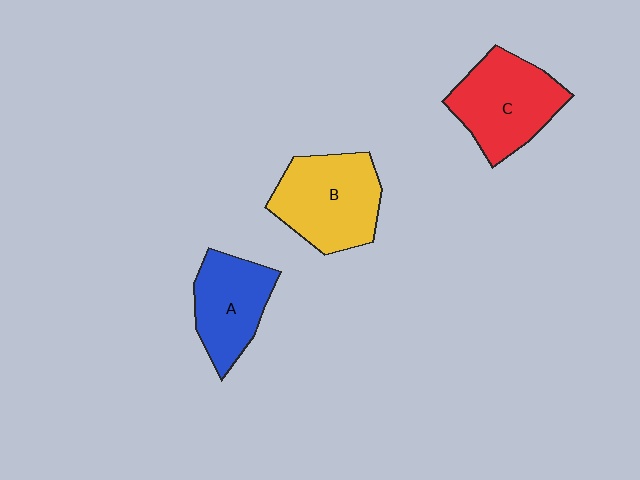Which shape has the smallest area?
Shape A (blue).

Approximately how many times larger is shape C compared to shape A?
Approximately 1.2 times.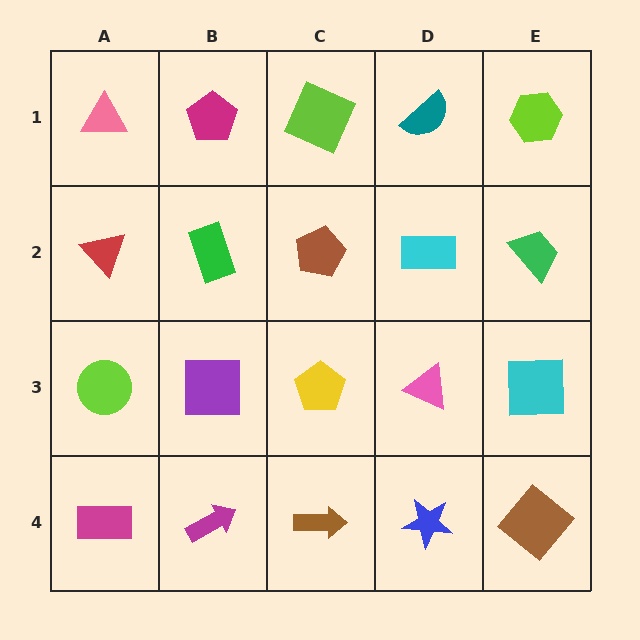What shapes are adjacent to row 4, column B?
A purple square (row 3, column B), a magenta rectangle (row 4, column A), a brown arrow (row 4, column C).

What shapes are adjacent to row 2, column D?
A teal semicircle (row 1, column D), a pink triangle (row 3, column D), a brown pentagon (row 2, column C), a green trapezoid (row 2, column E).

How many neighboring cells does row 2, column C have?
4.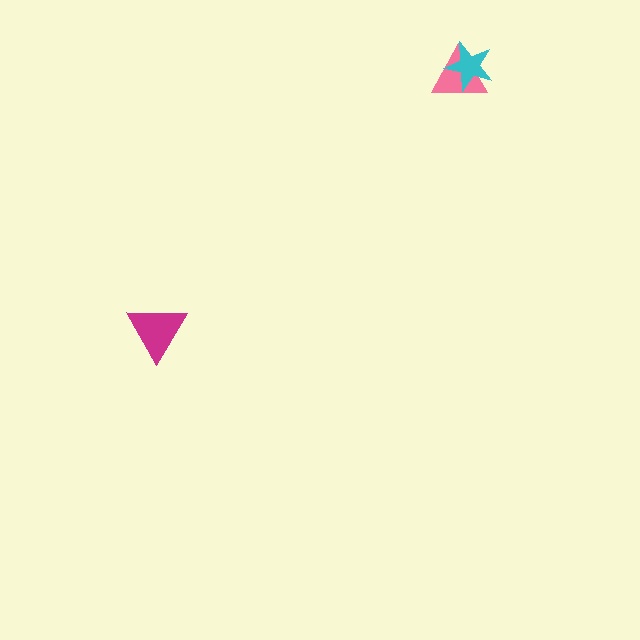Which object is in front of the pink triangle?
The cyan star is in front of the pink triangle.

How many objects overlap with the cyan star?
1 object overlaps with the cyan star.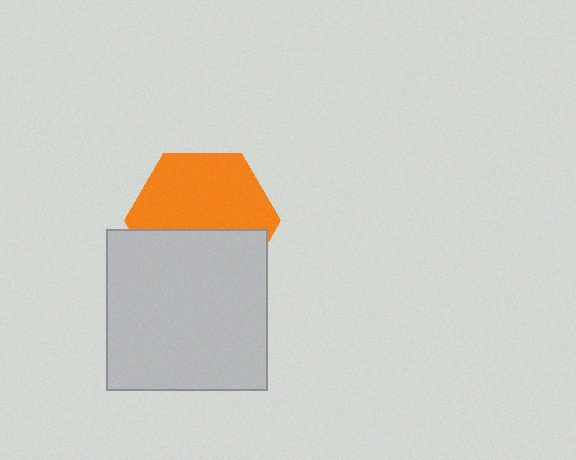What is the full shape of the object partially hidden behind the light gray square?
The partially hidden object is an orange hexagon.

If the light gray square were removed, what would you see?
You would see the complete orange hexagon.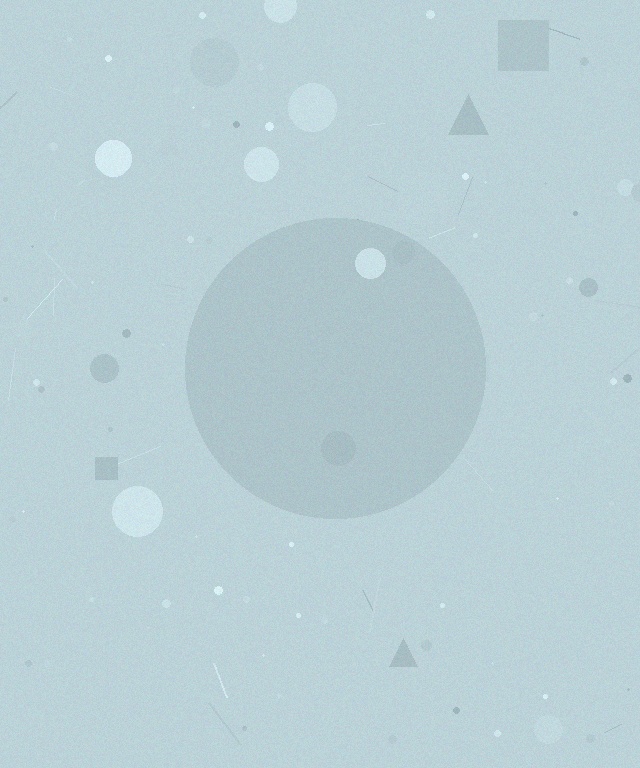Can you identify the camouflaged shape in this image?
The camouflaged shape is a circle.